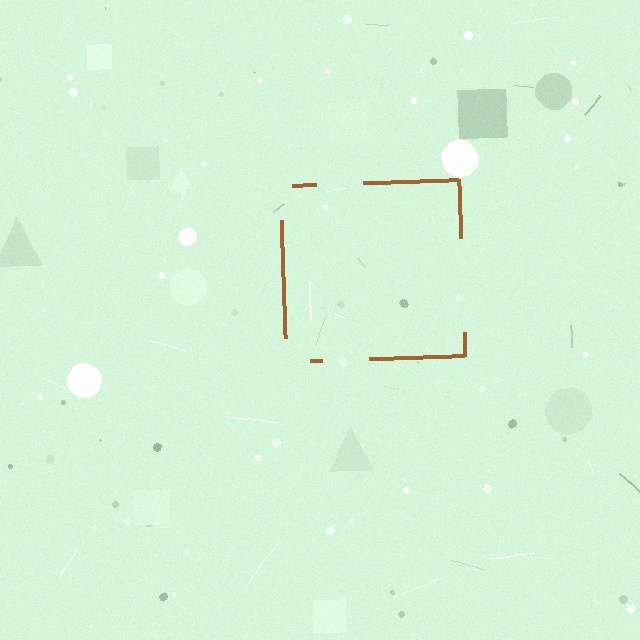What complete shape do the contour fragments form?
The contour fragments form a square.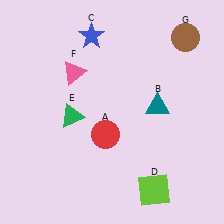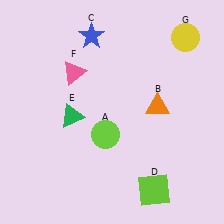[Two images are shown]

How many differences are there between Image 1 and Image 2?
There are 3 differences between the two images.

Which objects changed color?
A changed from red to lime. B changed from teal to orange. G changed from brown to yellow.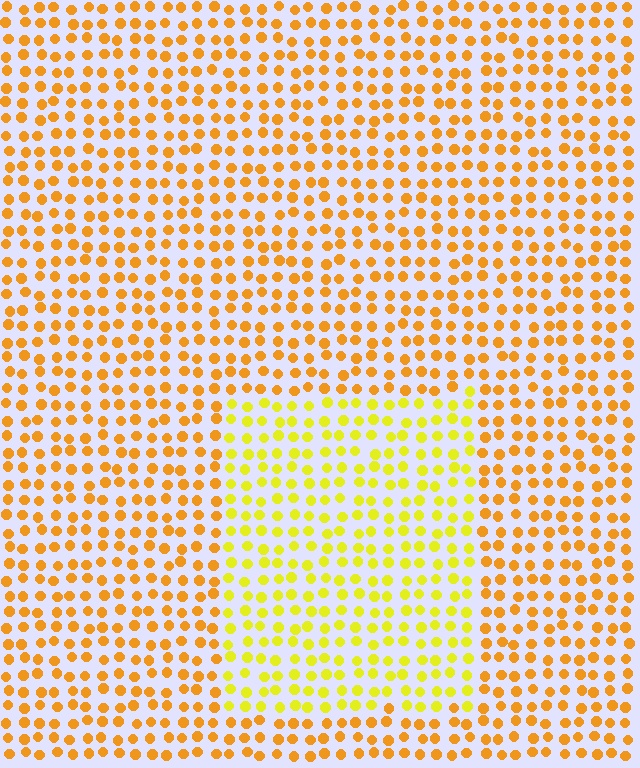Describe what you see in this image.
The image is filled with small orange elements in a uniform arrangement. A rectangle-shaped region is visible where the elements are tinted to a slightly different hue, forming a subtle color boundary.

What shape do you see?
I see a rectangle.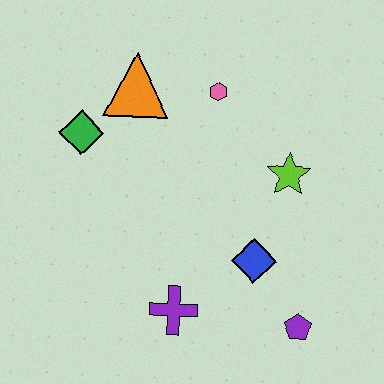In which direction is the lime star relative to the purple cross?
The lime star is above the purple cross.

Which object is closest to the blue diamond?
The purple pentagon is closest to the blue diamond.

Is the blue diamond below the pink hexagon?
Yes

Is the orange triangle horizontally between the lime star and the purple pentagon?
No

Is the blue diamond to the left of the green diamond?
No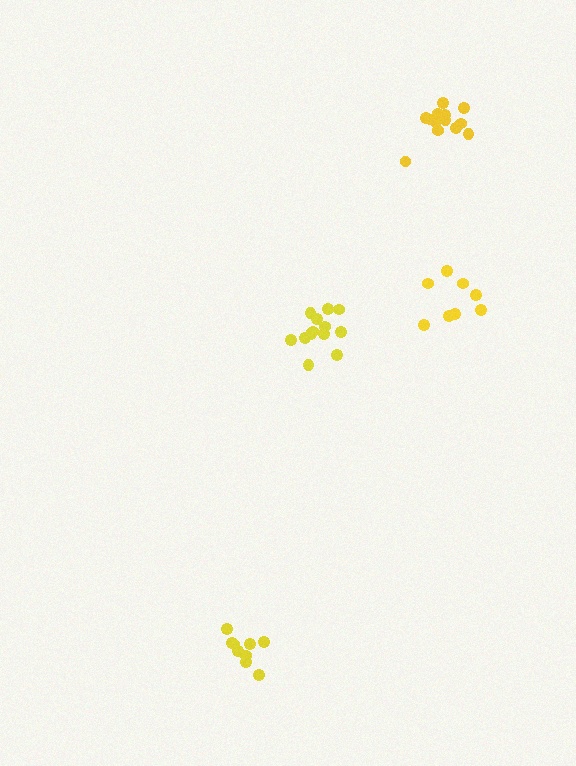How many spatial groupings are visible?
There are 4 spatial groupings.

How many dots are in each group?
Group 1: 8 dots, Group 2: 9 dots, Group 3: 13 dots, Group 4: 13 dots (43 total).